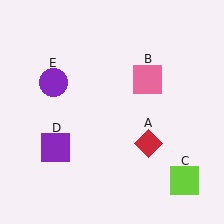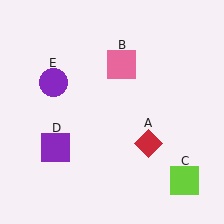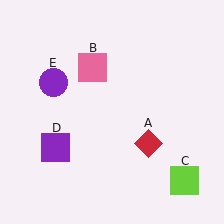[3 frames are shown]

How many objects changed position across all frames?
1 object changed position: pink square (object B).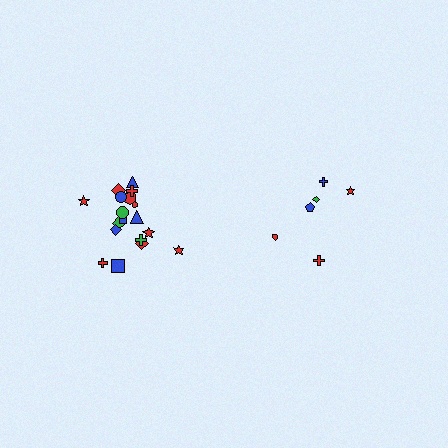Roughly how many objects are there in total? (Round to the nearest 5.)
Roughly 25 objects in total.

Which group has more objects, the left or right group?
The left group.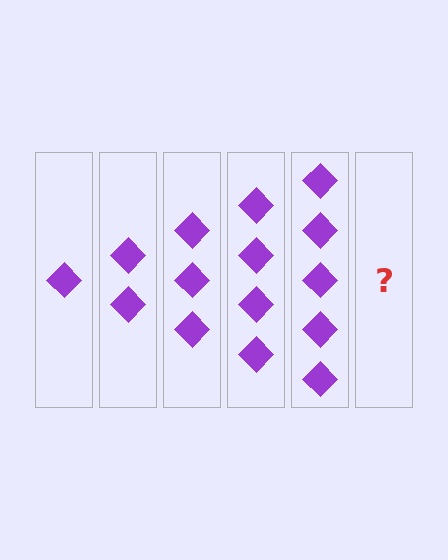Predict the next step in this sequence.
The next step is 6 diamonds.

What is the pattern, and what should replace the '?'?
The pattern is that each step adds one more diamond. The '?' should be 6 diamonds.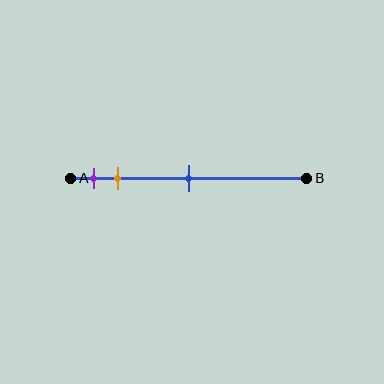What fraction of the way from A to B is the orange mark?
The orange mark is approximately 20% (0.2) of the way from A to B.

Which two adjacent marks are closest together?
The purple and orange marks are the closest adjacent pair.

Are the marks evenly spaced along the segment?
No, the marks are not evenly spaced.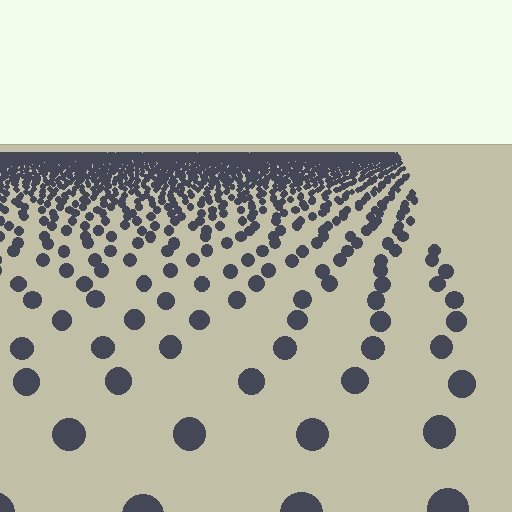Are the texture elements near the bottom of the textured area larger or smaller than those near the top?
Larger. Near the bottom, elements are closer to the viewer and appear at a bigger on-screen size.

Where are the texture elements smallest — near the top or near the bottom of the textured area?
Near the top.